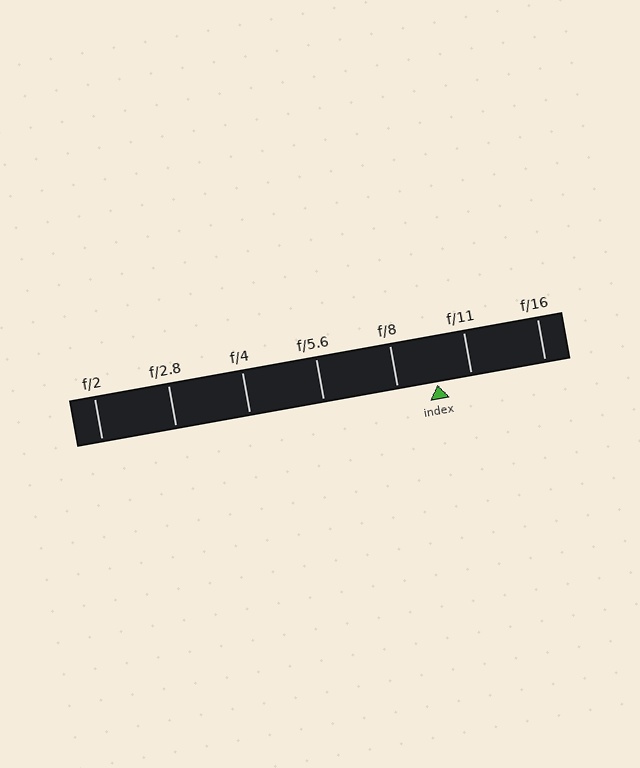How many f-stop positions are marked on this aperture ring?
There are 7 f-stop positions marked.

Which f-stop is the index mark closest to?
The index mark is closest to f/11.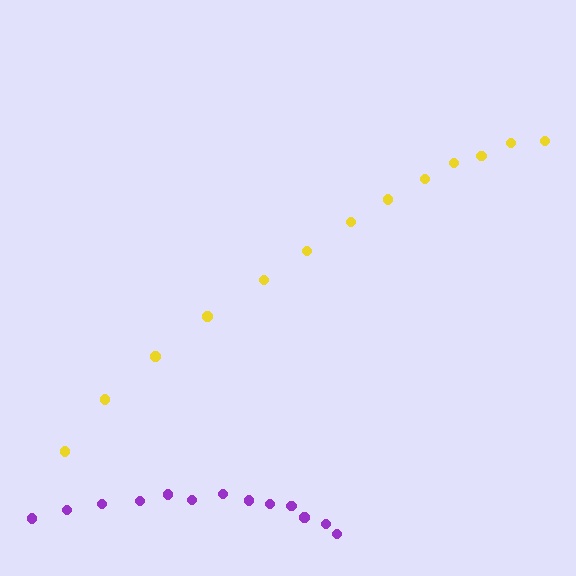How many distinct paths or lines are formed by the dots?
There are 2 distinct paths.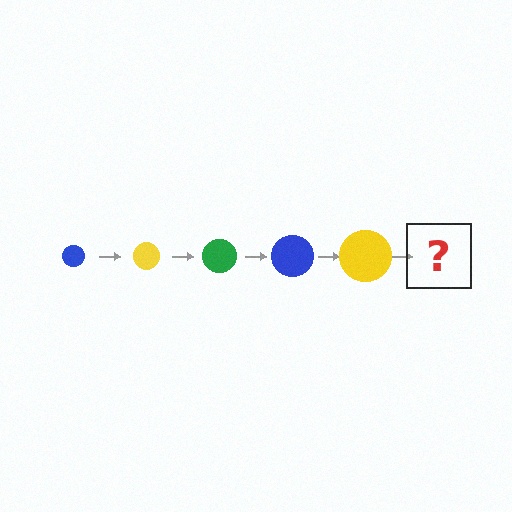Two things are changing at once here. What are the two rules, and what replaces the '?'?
The two rules are that the circle grows larger each step and the color cycles through blue, yellow, and green. The '?' should be a green circle, larger than the previous one.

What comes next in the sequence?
The next element should be a green circle, larger than the previous one.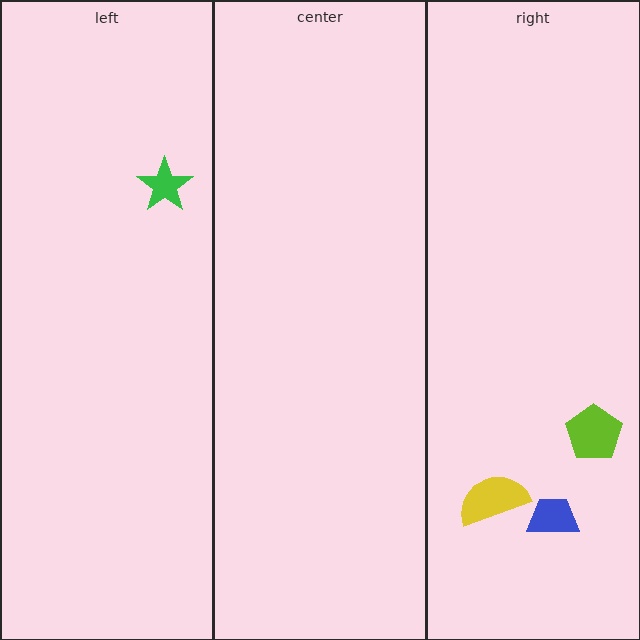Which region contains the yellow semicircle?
The right region.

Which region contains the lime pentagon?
The right region.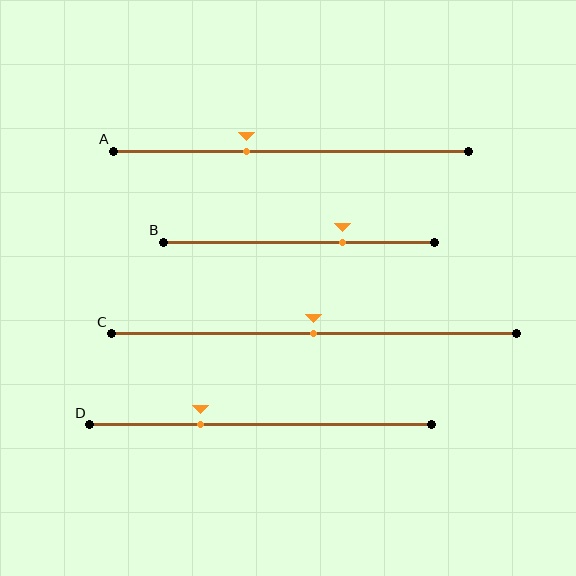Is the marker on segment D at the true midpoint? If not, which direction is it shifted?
No, the marker on segment D is shifted to the left by about 17% of the segment length.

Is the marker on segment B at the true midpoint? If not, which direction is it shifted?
No, the marker on segment B is shifted to the right by about 16% of the segment length.